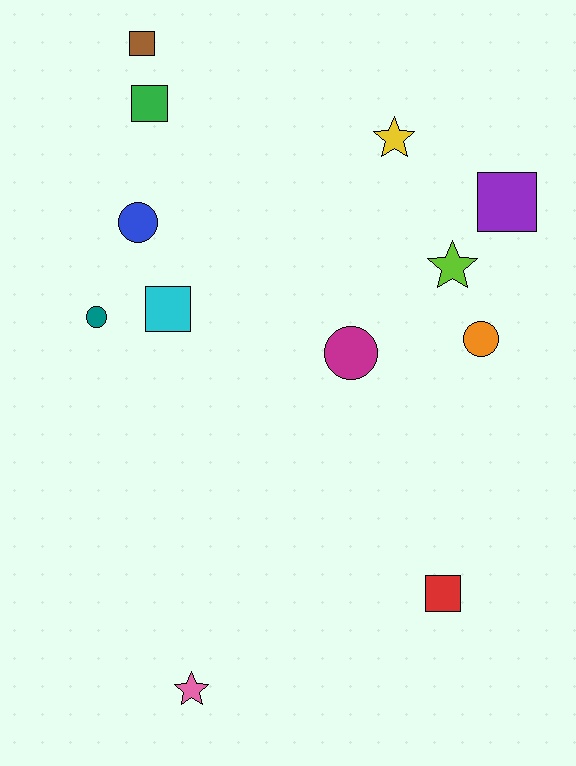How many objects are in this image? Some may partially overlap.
There are 12 objects.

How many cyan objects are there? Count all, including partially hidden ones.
There is 1 cyan object.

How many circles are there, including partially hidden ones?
There are 4 circles.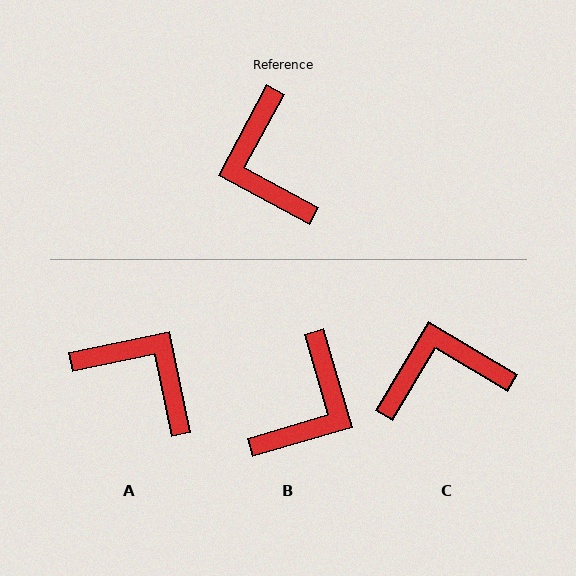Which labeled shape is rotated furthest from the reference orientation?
A, about 140 degrees away.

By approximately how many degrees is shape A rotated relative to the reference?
Approximately 140 degrees clockwise.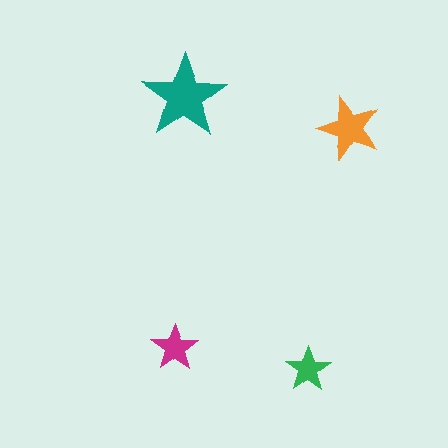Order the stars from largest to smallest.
the teal one, the orange one, the magenta one, the green one.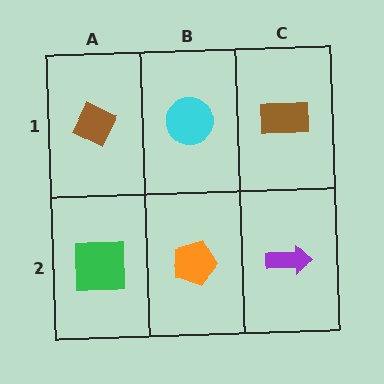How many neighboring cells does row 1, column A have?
2.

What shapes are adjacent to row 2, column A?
A brown diamond (row 1, column A), an orange pentagon (row 2, column B).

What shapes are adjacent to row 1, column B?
An orange pentagon (row 2, column B), a brown diamond (row 1, column A), a brown rectangle (row 1, column C).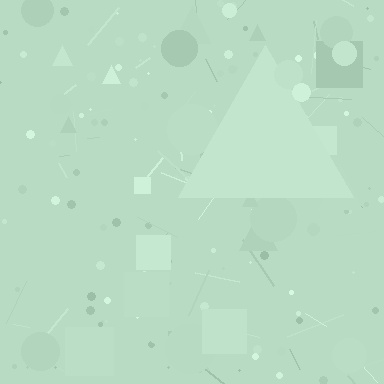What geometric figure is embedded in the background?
A triangle is embedded in the background.